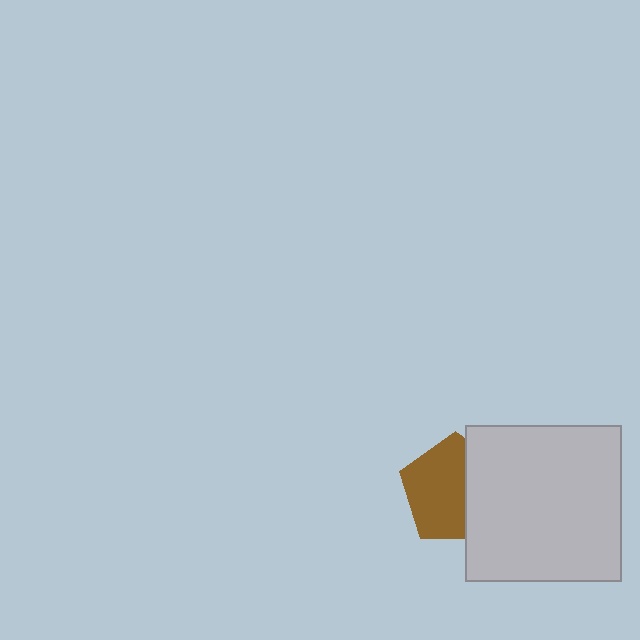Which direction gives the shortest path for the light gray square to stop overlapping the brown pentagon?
Moving right gives the shortest separation.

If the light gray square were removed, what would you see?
You would see the complete brown pentagon.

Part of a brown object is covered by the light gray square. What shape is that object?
It is a pentagon.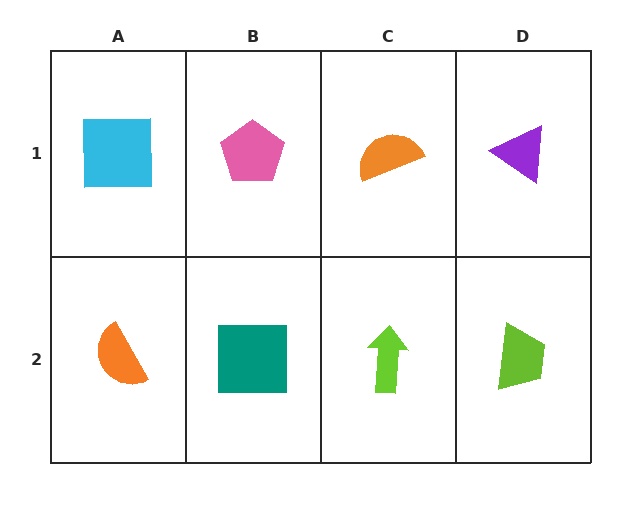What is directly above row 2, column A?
A cyan square.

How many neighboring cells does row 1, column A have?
2.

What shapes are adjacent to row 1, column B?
A teal square (row 2, column B), a cyan square (row 1, column A), an orange semicircle (row 1, column C).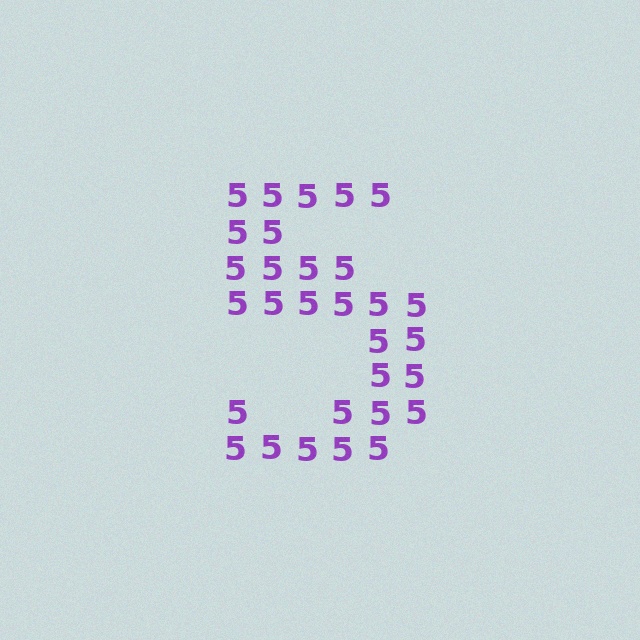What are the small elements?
The small elements are digit 5's.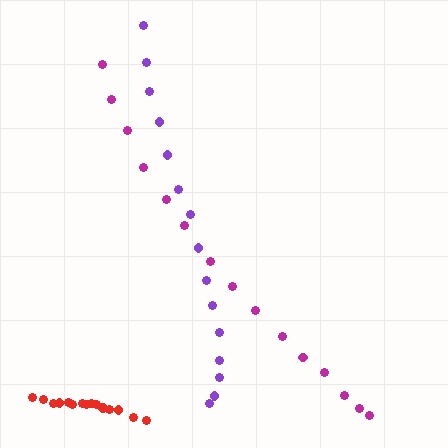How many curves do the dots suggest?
There are 3 distinct paths.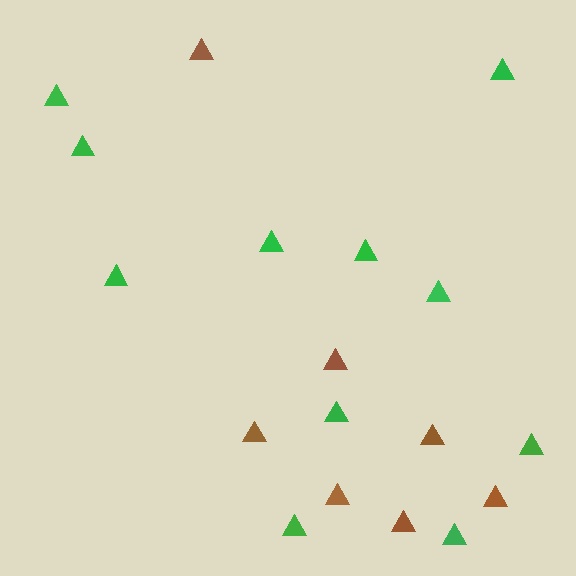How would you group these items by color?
There are 2 groups: one group of green triangles (11) and one group of brown triangles (7).